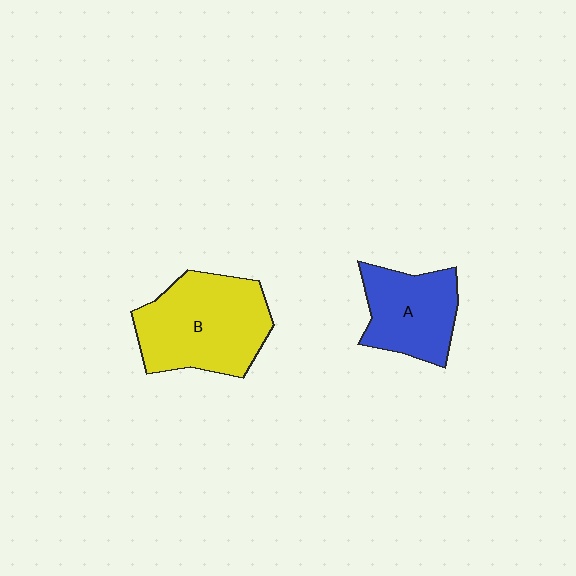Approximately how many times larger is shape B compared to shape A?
Approximately 1.5 times.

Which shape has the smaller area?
Shape A (blue).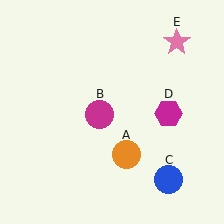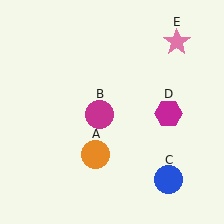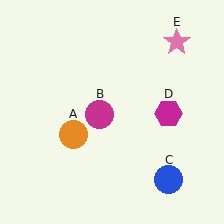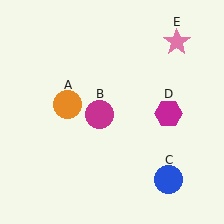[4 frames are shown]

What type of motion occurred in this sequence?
The orange circle (object A) rotated clockwise around the center of the scene.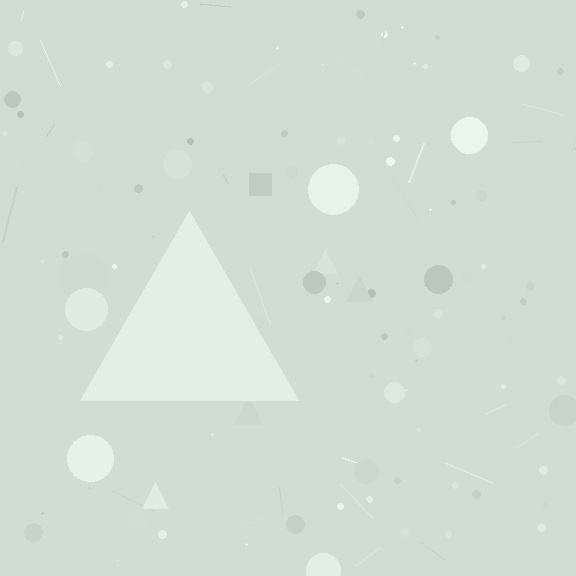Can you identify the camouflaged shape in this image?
The camouflaged shape is a triangle.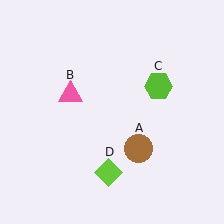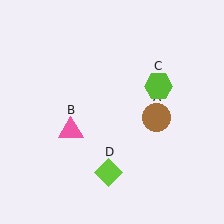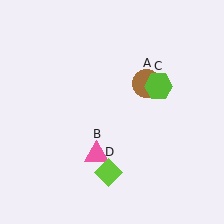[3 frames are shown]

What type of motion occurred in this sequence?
The brown circle (object A), pink triangle (object B) rotated counterclockwise around the center of the scene.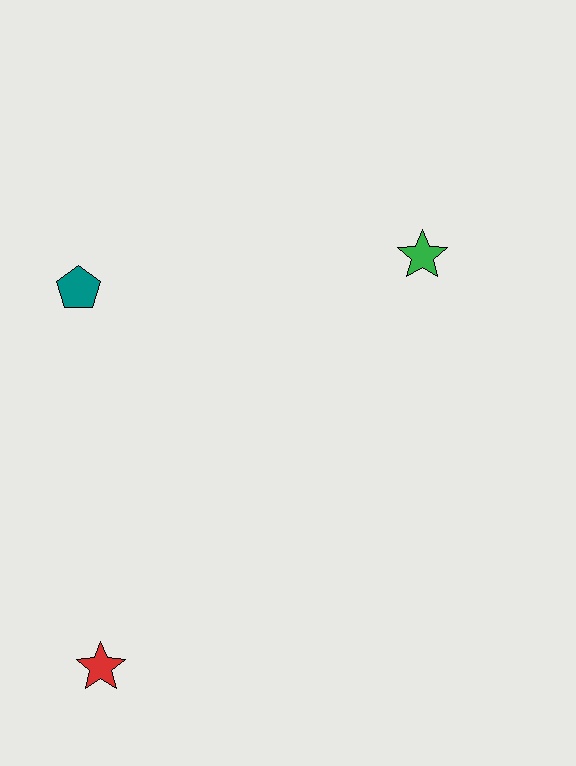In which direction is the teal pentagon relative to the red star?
The teal pentagon is above the red star.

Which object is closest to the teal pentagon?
The green star is closest to the teal pentagon.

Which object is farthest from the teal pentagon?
The red star is farthest from the teal pentagon.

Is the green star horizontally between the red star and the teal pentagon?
No